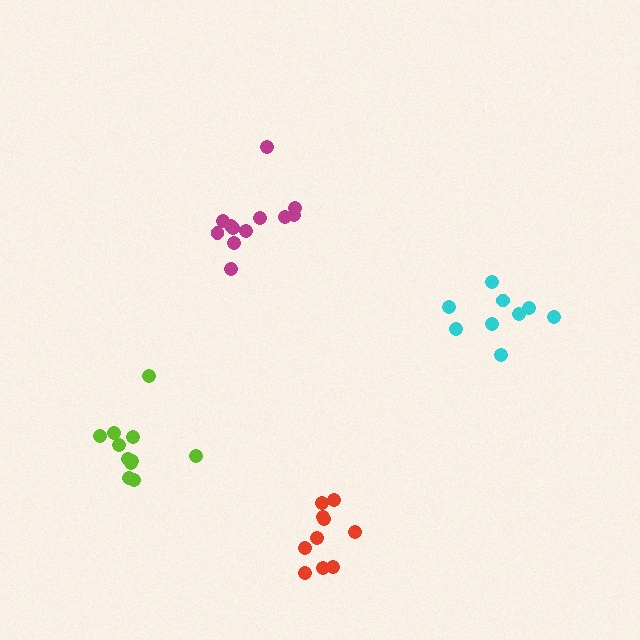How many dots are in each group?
Group 1: 11 dots, Group 2: 10 dots, Group 3: 12 dots, Group 4: 9 dots (42 total).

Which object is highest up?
The magenta cluster is topmost.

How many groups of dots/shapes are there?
There are 4 groups.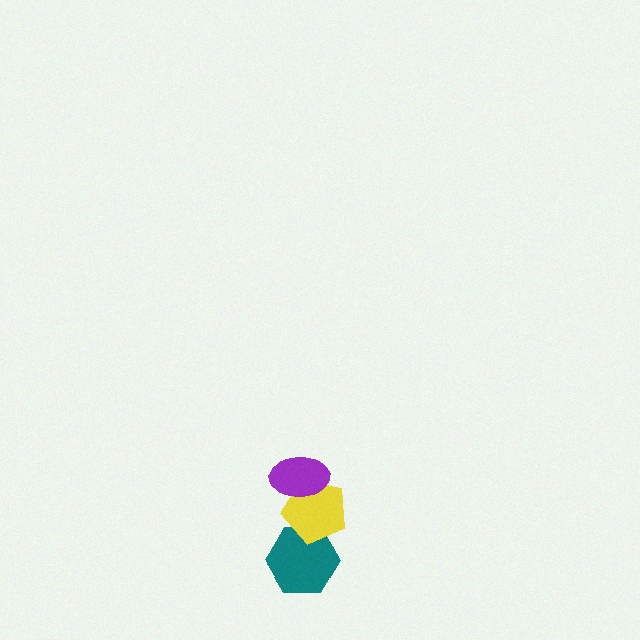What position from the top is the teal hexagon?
The teal hexagon is 3rd from the top.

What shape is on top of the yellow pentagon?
The purple ellipse is on top of the yellow pentagon.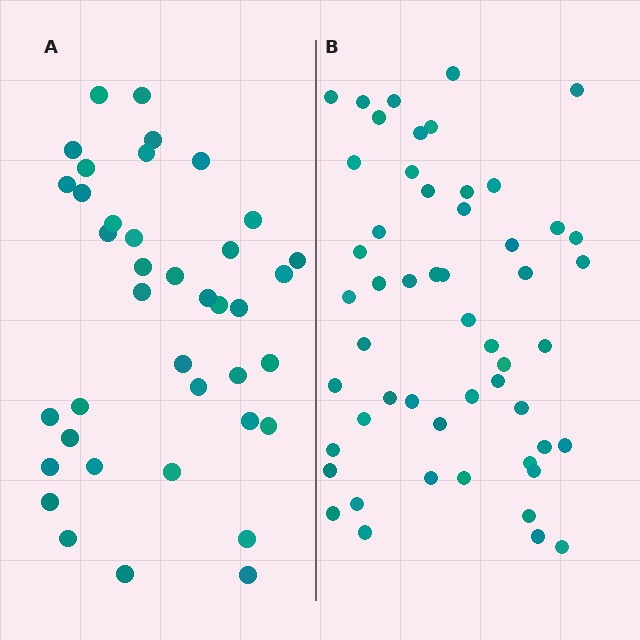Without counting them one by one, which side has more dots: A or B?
Region B (the right region) has more dots.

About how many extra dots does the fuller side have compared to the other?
Region B has approximately 15 more dots than region A.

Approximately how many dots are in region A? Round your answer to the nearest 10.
About 40 dots. (The exact count is 39, which rounds to 40.)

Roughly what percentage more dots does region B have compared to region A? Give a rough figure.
About 35% more.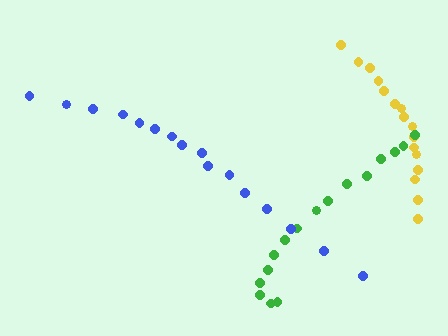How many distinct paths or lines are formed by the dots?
There are 3 distinct paths.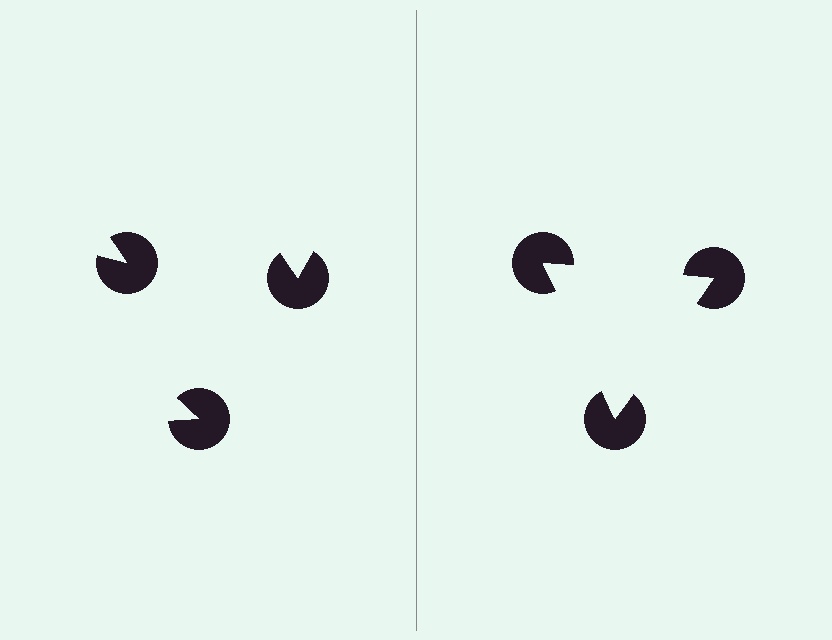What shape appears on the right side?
An illusory triangle.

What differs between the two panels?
The pac-man discs are positioned identically on both sides; only the wedge orientations differ. On the right they align to a triangle; on the left they are misaligned.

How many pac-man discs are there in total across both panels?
6 — 3 on each side.